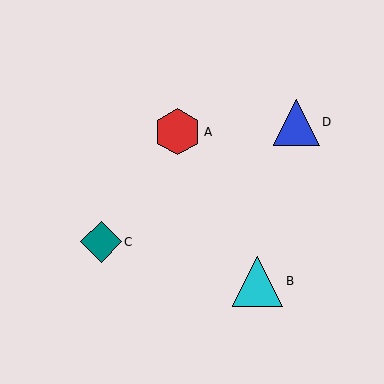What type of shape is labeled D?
Shape D is a blue triangle.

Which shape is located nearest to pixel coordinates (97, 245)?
The teal diamond (labeled C) at (101, 242) is nearest to that location.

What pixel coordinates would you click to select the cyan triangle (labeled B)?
Click at (258, 281) to select the cyan triangle B.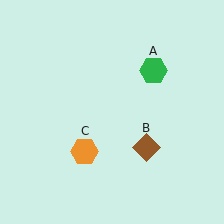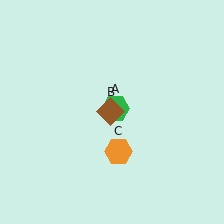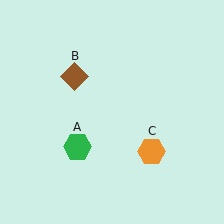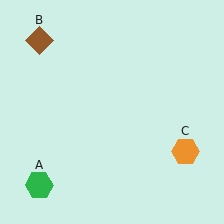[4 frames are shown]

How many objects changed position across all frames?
3 objects changed position: green hexagon (object A), brown diamond (object B), orange hexagon (object C).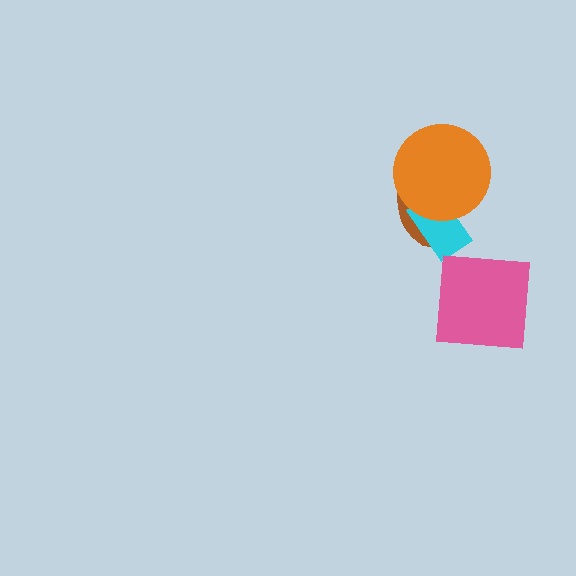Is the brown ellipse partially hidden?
Yes, it is partially covered by another shape.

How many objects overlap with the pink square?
0 objects overlap with the pink square.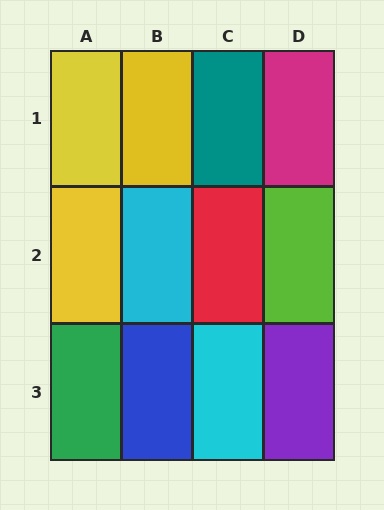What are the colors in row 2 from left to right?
Yellow, cyan, red, lime.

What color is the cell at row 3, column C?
Cyan.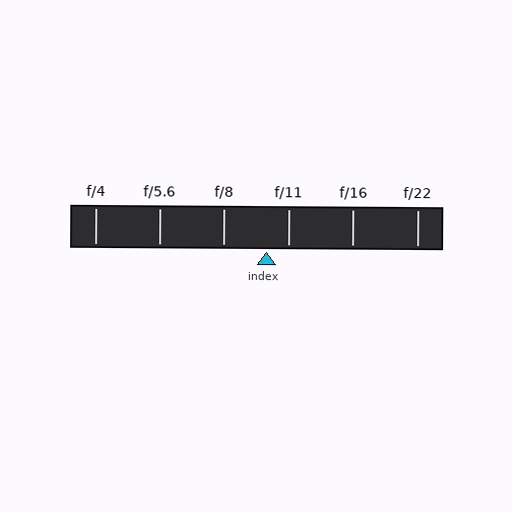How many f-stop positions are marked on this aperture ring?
There are 6 f-stop positions marked.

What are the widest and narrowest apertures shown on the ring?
The widest aperture shown is f/4 and the narrowest is f/22.